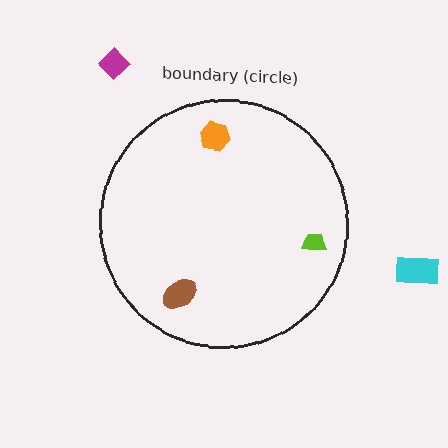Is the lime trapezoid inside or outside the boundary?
Inside.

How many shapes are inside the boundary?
3 inside, 2 outside.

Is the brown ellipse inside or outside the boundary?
Inside.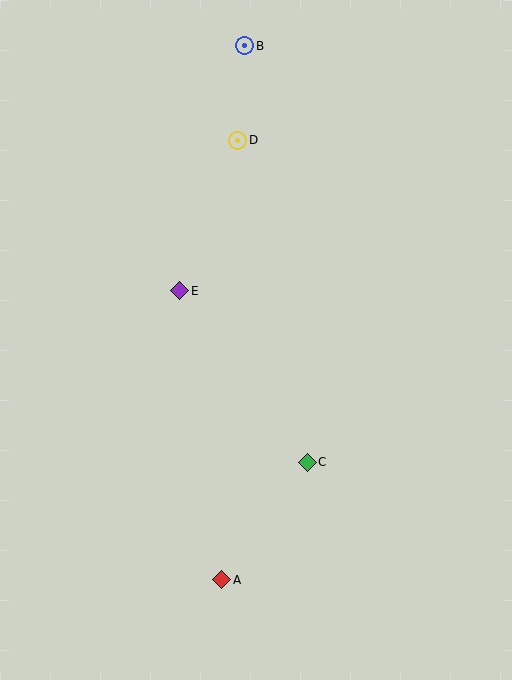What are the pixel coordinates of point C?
Point C is at (307, 462).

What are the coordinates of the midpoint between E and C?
The midpoint between E and C is at (244, 377).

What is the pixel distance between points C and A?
The distance between C and A is 145 pixels.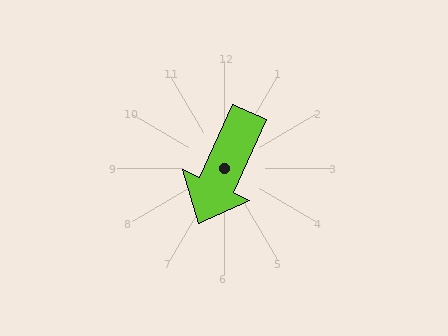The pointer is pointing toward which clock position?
Roughly 7 o'clock.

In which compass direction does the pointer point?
Southwest.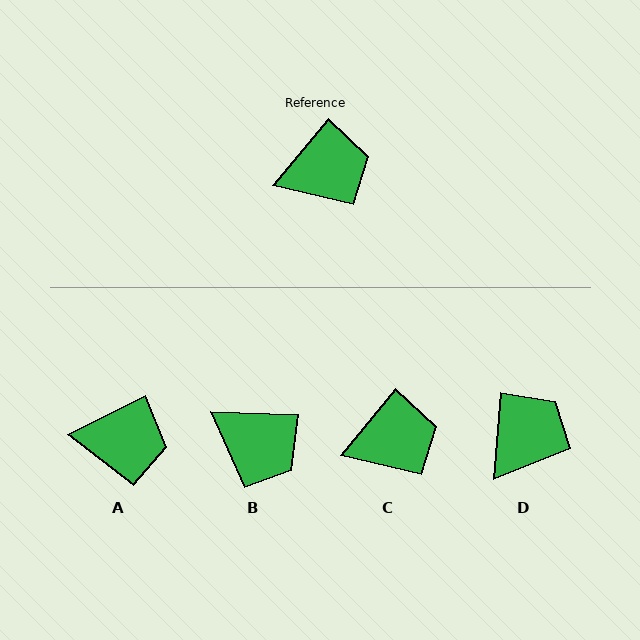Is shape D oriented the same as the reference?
No, it is off by about 35 degrees.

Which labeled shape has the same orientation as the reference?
C.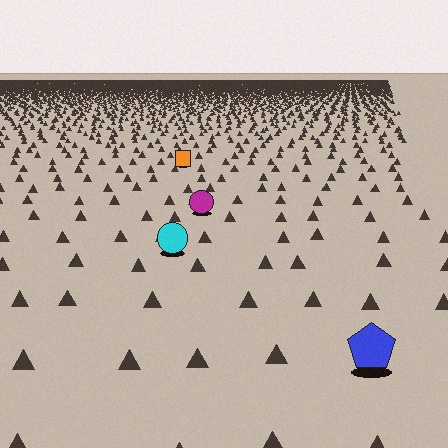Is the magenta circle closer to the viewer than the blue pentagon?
No. The blue pentagon is closer — you can tell from the texture gradient: the ground texture is coarser near it.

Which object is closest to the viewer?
The blue pentagon is closest. The texture marks near it are larger and more spread out.